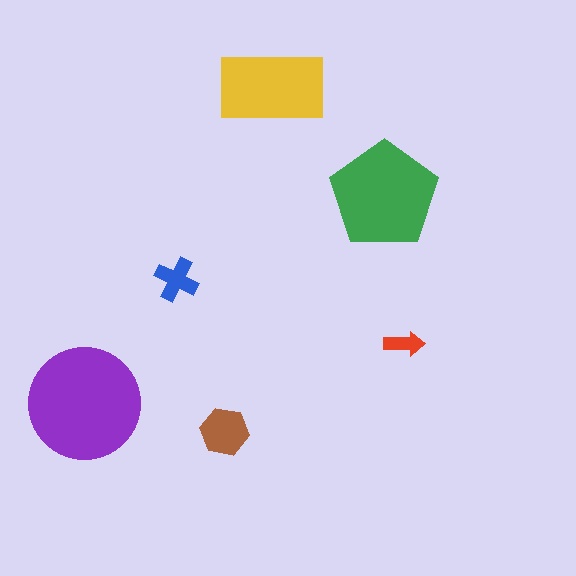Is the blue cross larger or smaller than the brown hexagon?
Smaller.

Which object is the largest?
The purple circle.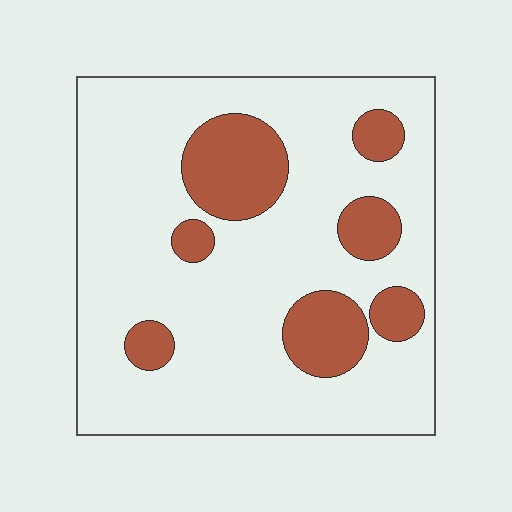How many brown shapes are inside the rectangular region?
7.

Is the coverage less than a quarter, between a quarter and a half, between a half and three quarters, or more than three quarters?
Less than a quarter.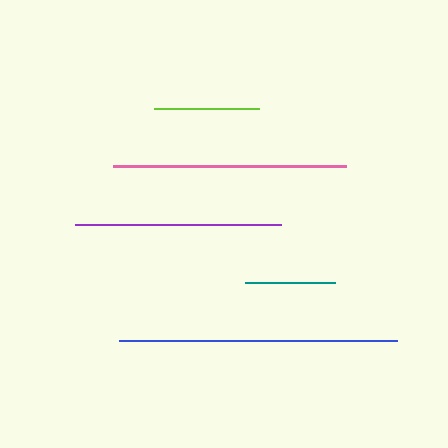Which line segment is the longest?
The blue line is the longest at approximately 278 pixels.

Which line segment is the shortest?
The teal line is the shortest at approximately 90 pixels.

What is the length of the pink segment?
The pink segment is approximately 232 pixels long.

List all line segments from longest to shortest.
From longest to shortest: blue, pink, purple, lime, teal.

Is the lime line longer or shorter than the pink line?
The pink line is longer than the lime line.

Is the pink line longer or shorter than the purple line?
The pink line is longer than the purple line.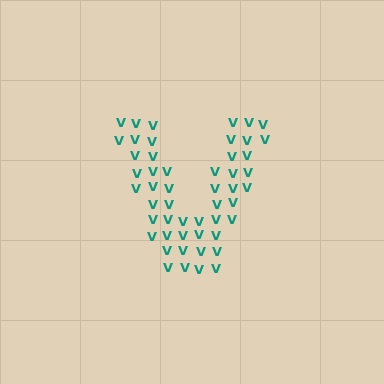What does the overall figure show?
The overall figure shows the letter V.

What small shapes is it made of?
It is made of small letter V's.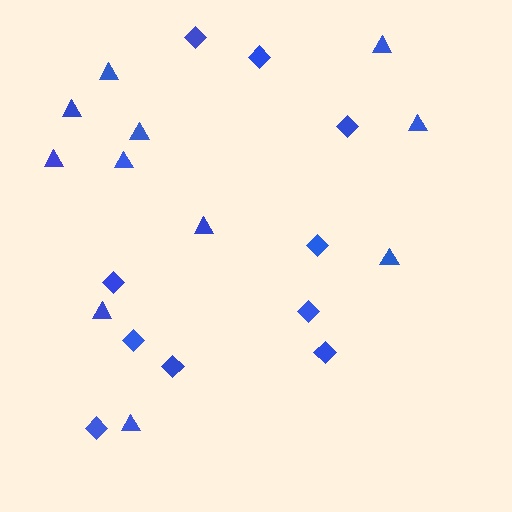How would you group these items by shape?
There are 2 groups: one group of triangles (11) and one group of diamonds (10).